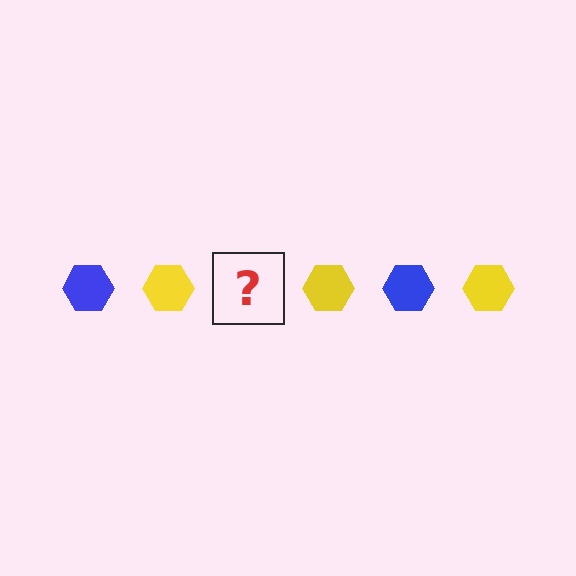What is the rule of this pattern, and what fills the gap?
The rule is that the pattern cycles through blue, yellow hexagons. The gap should be filled with a blue hexagon.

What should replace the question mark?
The question mark should be replaced with a blue hexagon.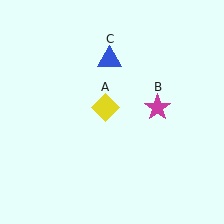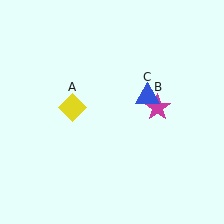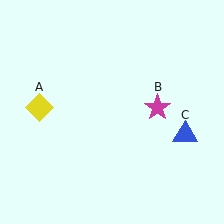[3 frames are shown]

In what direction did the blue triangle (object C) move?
The blue triangle (object C) moved down and to the right.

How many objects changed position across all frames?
2 objects changed position: yellow diamond (object A), blue triangle (object C).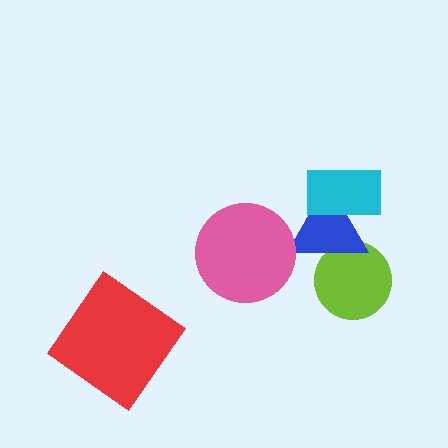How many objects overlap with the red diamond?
0 objects overlap with the red diamond.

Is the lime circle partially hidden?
Yes, it is partially covered by another shape.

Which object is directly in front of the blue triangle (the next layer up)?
The pink circle is directly in front of the blue triangle.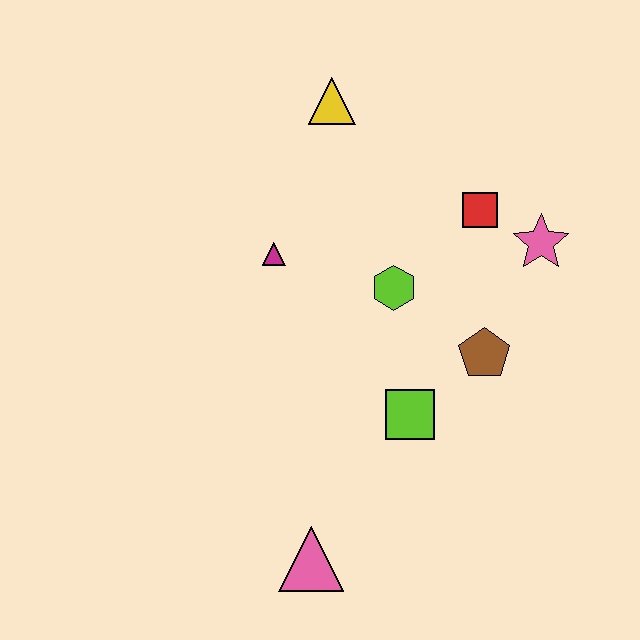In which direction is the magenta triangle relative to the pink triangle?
The magenta triangle is above the pink triangle.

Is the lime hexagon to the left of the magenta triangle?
No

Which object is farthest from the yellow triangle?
The pink triangle is farthest from the yellow triangle.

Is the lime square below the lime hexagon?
Yes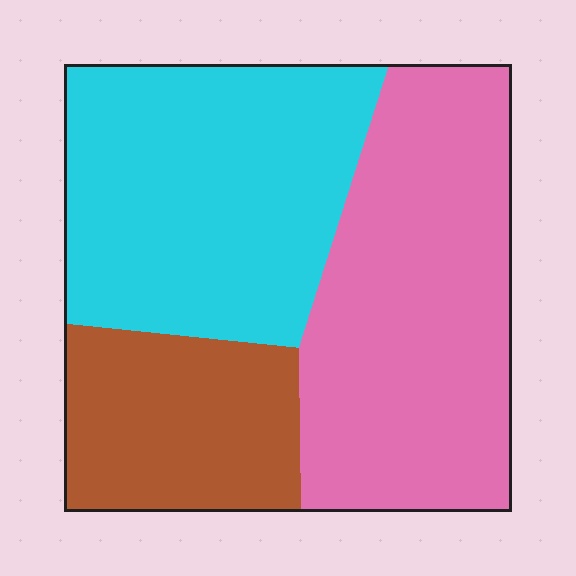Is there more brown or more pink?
Pink.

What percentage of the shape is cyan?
Cyan takes up about three eighths (3/8) of the shape.